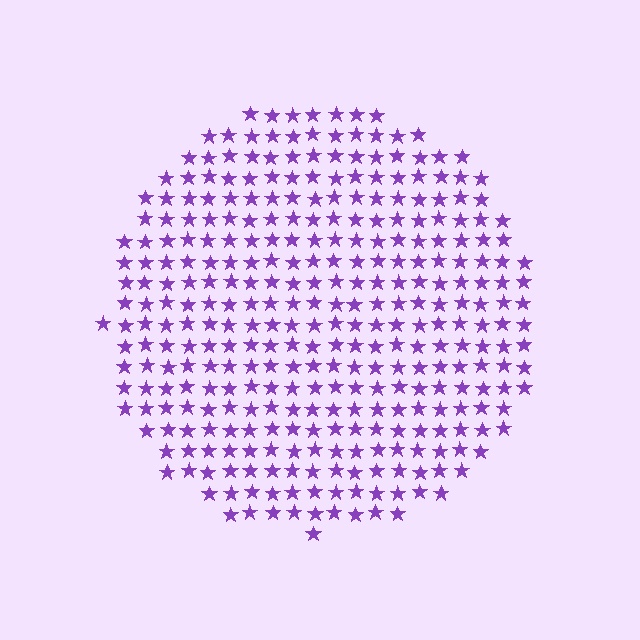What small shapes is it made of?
It is made of small stars.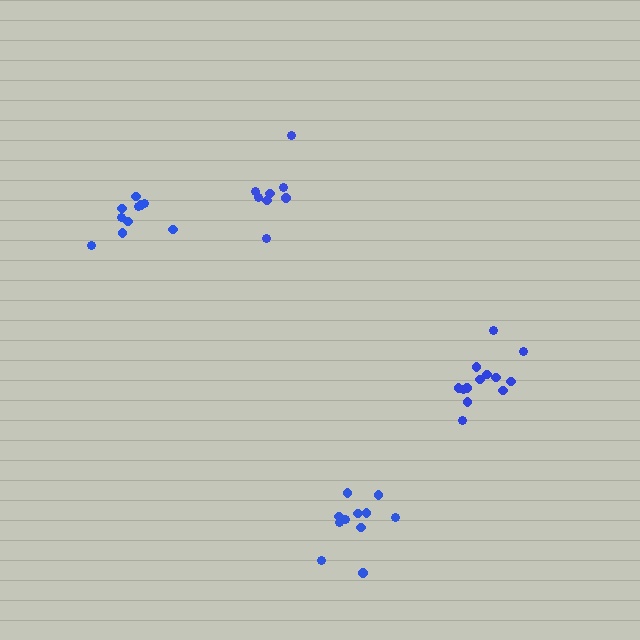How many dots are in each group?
Group 1: 13 dots, Group 2: 8 dots, Group 3: 12 dots, Group 4: 10 dots (43 total).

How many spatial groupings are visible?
There are 4 spatial groupings.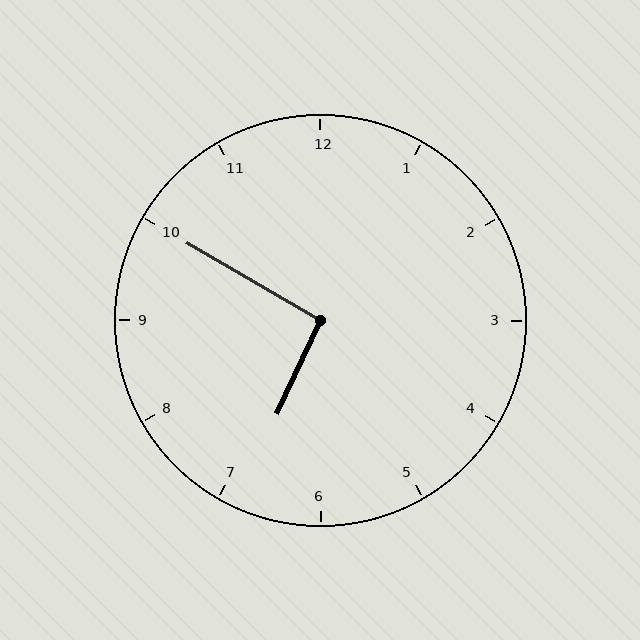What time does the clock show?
6:50.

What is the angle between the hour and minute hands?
Approximately 95 degrees.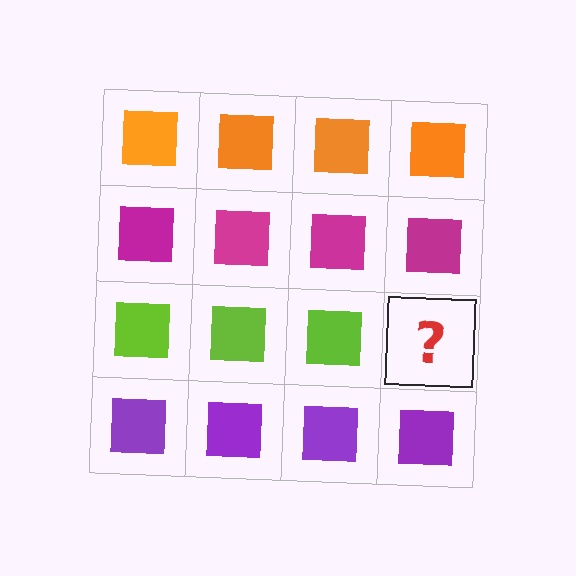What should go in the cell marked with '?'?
The missing cell should contain a lime square.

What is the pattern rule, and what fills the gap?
The rule is that each row has a consistent color. The gap should be filled with a lime square.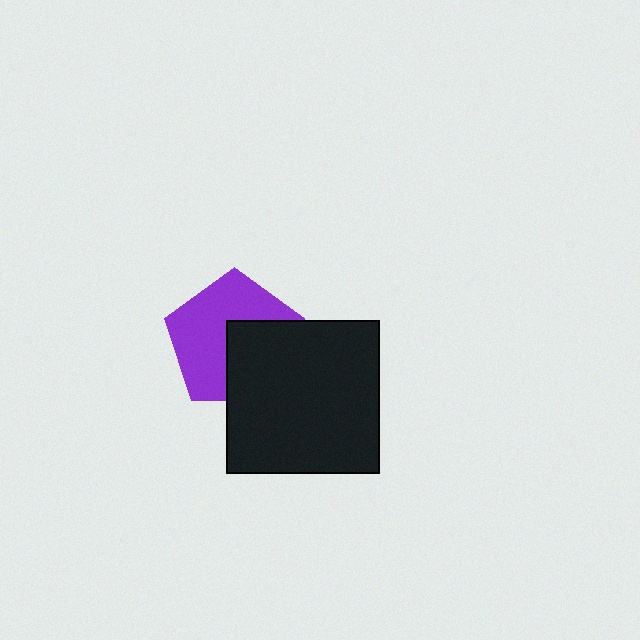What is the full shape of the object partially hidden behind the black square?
The partially hidden object is a purple pentagon.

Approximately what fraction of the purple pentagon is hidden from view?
Roughly 41% of the purple pentagon is hidden behind the black square.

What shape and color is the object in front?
The object in front is a black square.